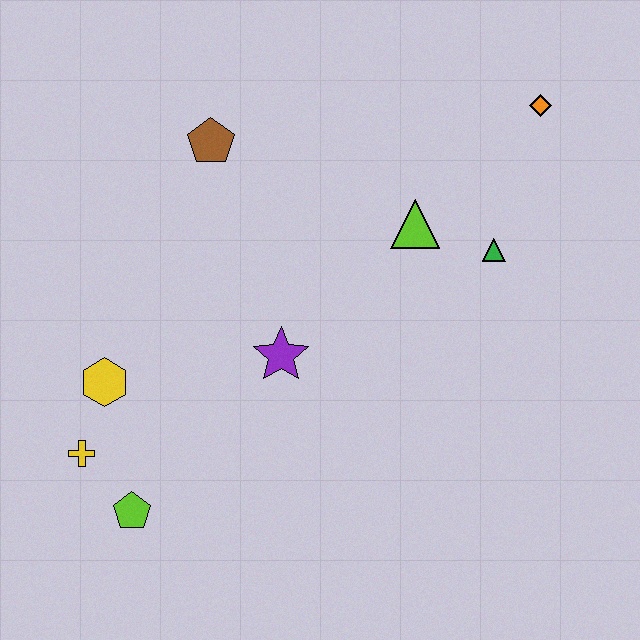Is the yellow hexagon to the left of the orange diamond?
Yes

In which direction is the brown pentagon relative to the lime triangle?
The brown pentagon is to the left of the lime triangle.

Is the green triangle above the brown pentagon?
No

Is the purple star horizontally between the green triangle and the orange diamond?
No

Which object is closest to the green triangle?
The lime triangle is closest to the green triangle.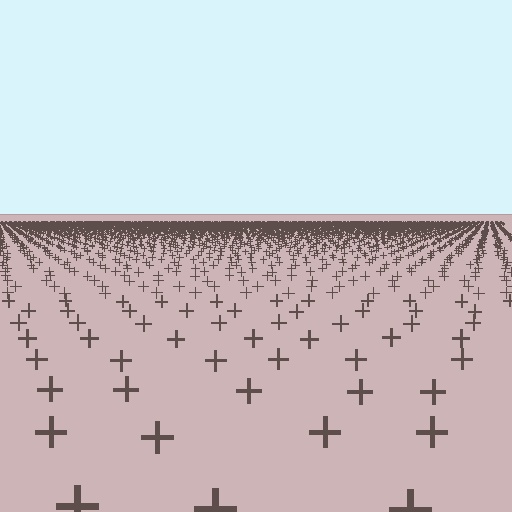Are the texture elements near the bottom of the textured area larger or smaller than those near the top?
Larger. Near the bottom, elements are closer to the viewer and appear at a bigger on-screen size.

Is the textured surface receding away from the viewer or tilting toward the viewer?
The surface is receding away from the viewer. Texture elements get smaller and denser toward the top.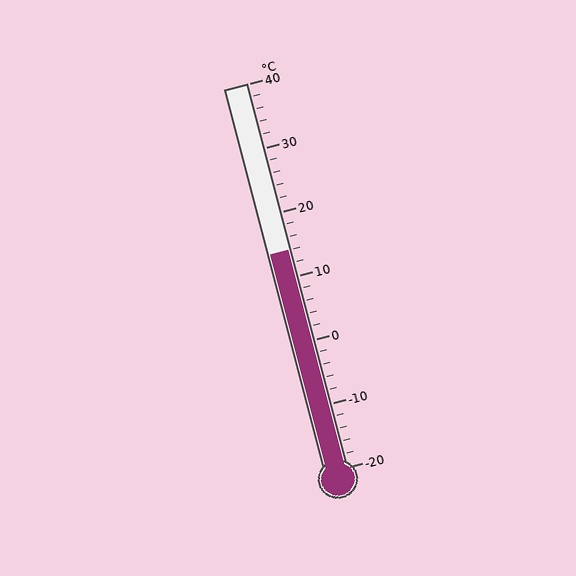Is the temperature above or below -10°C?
The temperature is above -10°C.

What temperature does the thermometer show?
The thermometer shows approximately 14°C.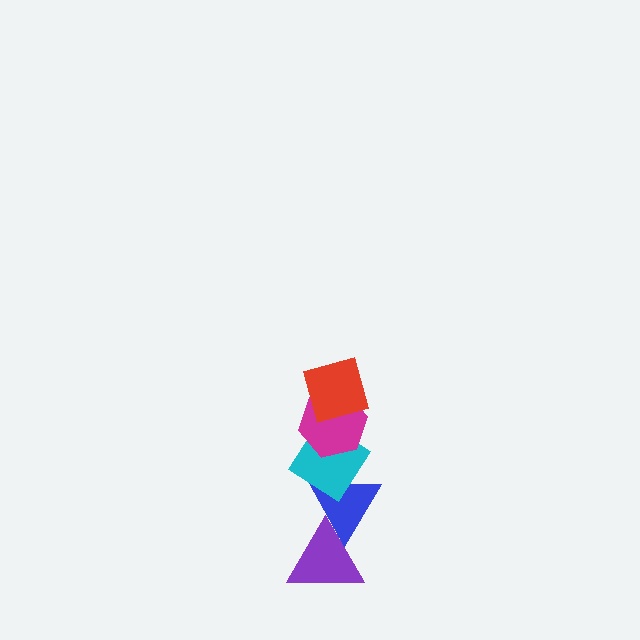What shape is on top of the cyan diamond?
The magenta hexagon is on top of the cyan diamond.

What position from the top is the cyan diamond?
The cyan diamond is 3rd from the top.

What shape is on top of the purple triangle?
The blue triangle is on top of the purple triangle.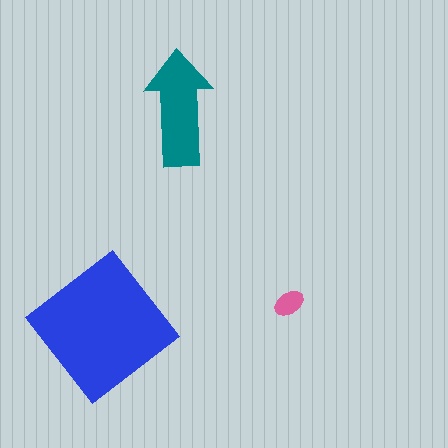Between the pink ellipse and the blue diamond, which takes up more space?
The blue diamond.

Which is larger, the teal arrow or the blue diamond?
The blue diamond.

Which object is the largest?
The blue diamond.